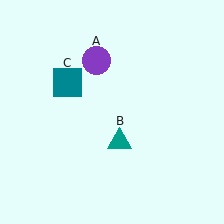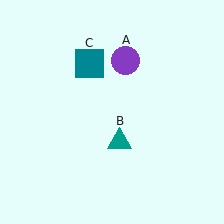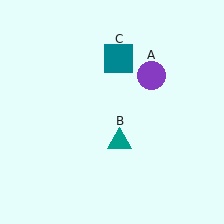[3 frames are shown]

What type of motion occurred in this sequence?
The purple circle (object A), teal square (object C) rotated clockwise around the center of the scene.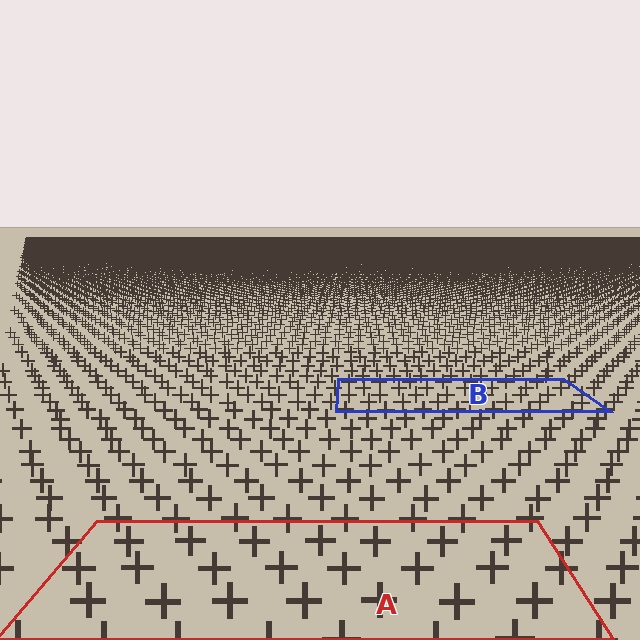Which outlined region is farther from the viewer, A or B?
Region B is farther from the viewer — the texture elements inside it appear smaller and more densely packed.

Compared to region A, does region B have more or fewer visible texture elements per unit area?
Region B has more texture elements per unit area — they are packed more densely because it is farther away.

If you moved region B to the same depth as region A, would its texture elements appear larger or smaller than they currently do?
They would appear larger. At a closer depth, the same texture elements are projected at a bigger on-screen size.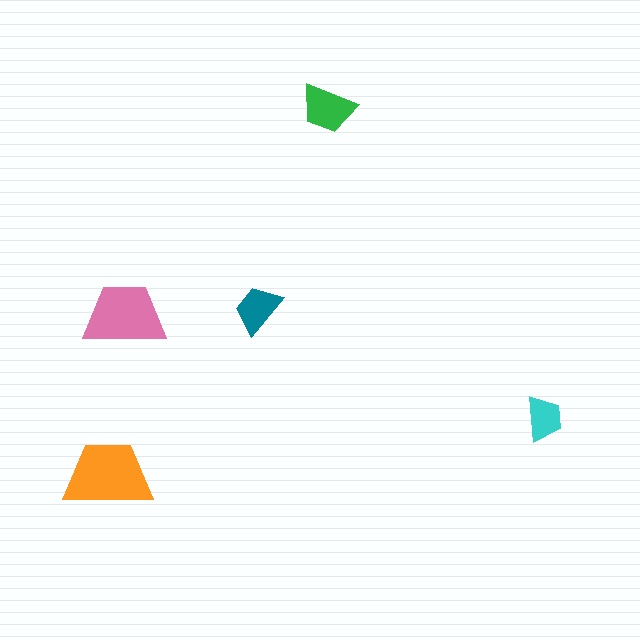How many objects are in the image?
There are 5 objects in the image.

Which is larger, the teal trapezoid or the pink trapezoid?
The pink one.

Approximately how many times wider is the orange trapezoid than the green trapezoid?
About 1.5 times wider.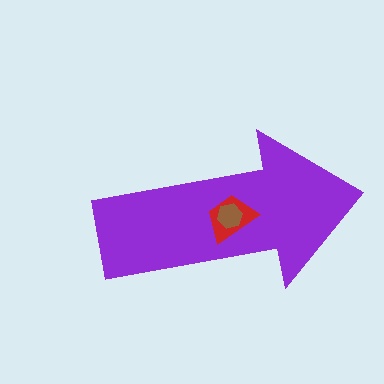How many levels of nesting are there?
3.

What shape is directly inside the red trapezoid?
The brown hexagon.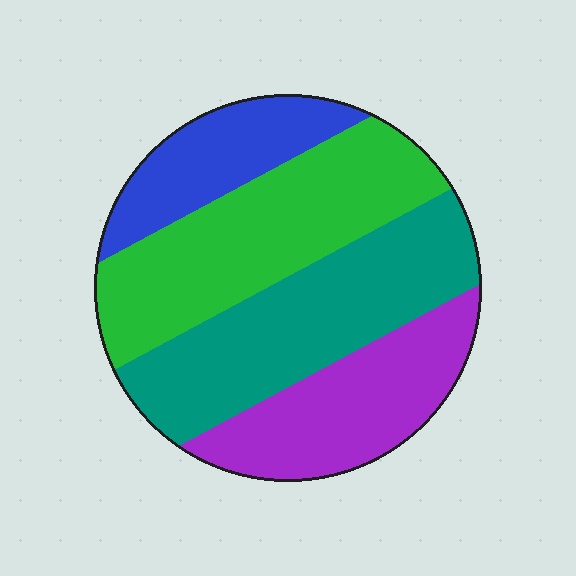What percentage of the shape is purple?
Purple takes up about one fifth (1/5) of the shape.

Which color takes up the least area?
Blue, at roughly 15%.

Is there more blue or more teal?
Teal.